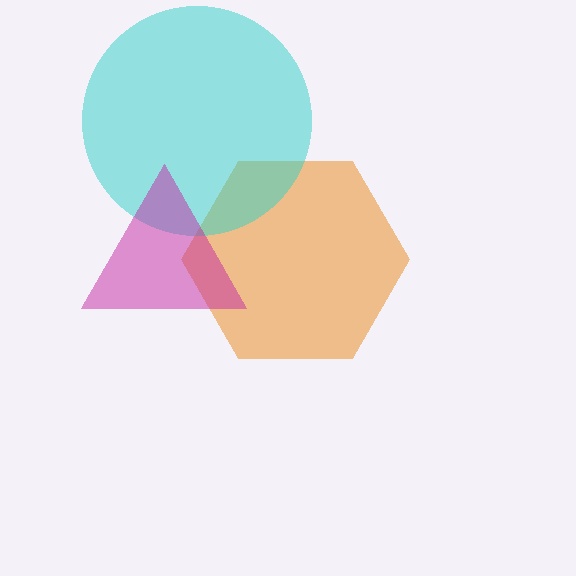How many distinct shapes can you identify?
There are 3 distinct shapes: an orange hexagon, a cyan circle, a magenta triangle.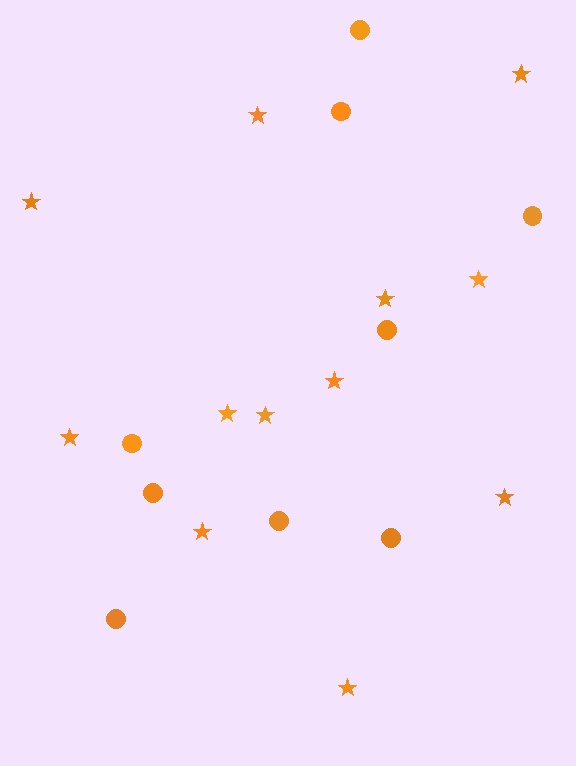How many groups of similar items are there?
There are 2 groups: one group of stars (12) and one group of circles (9).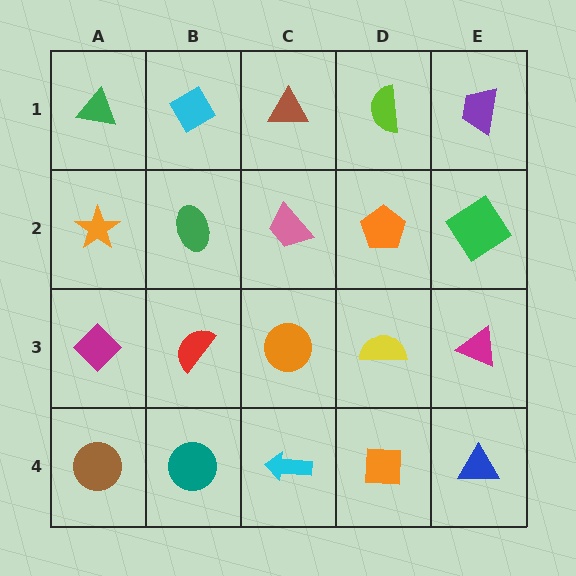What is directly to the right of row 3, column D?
A magenta triangle.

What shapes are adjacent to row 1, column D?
An orange pentagon (row 2, column D), a brown triangle (row 1, column C), a purple trapezoid (row 1, column E).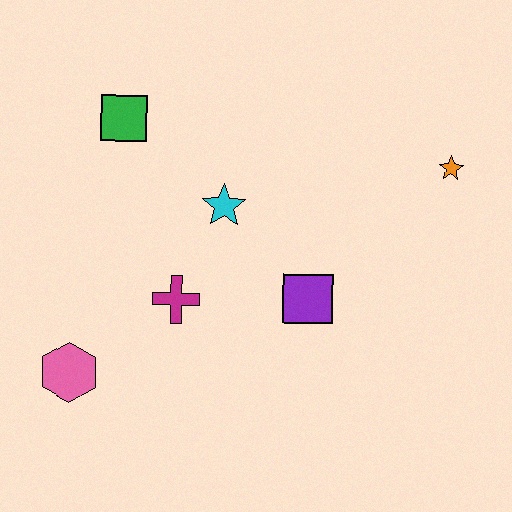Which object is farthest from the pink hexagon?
The orange star is farthest from the pink hexagon.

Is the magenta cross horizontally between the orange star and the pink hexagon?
Yes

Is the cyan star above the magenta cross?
Yes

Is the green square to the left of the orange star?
Yes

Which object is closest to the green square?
The cyan star is closest to the green square.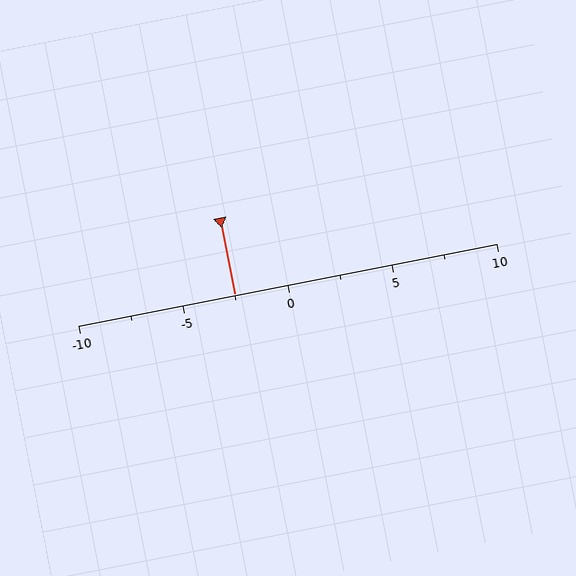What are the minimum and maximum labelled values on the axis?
The axis runs from -10 to 10.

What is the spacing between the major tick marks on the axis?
The major ticks are spaced 5 apart.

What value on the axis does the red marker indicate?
The marker indicates approximately -2.5.